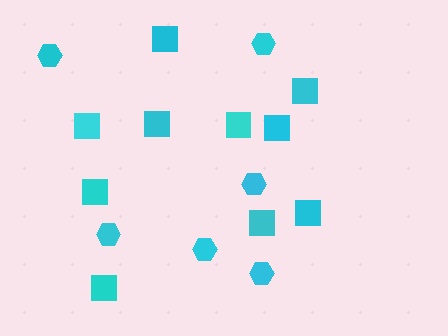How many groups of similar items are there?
There are 2 groups: one group of squares (10) and one group of hexagons (6).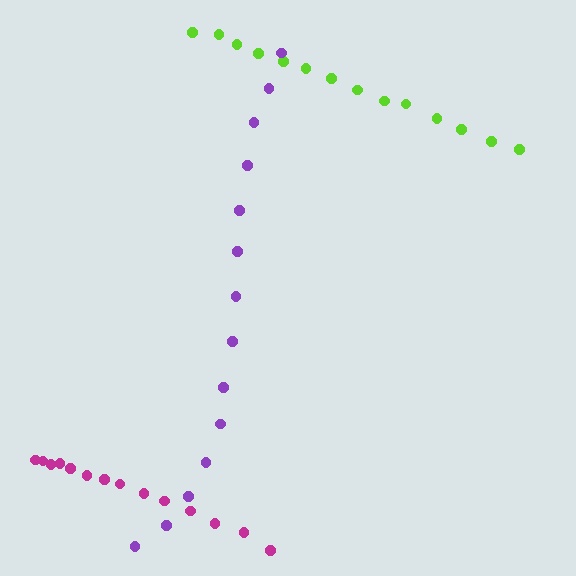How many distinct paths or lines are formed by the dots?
There are 3 distinct paths.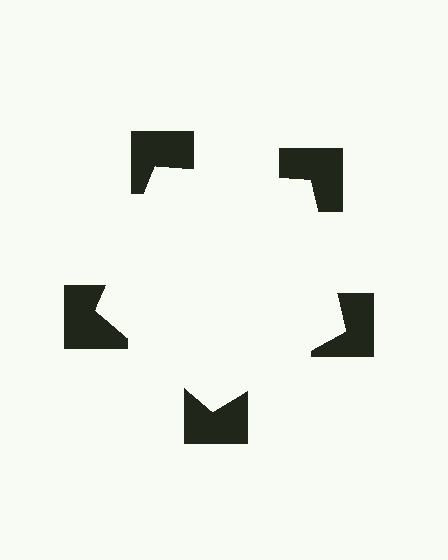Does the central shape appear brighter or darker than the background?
It typically appears slightly brighter than the background, even though no actual brightness change is drawn.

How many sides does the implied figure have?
5 sides.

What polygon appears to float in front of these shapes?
An illusory pentagon — its edges are inferred from the aligned wedge cuts in the notched squares, not physically drawn.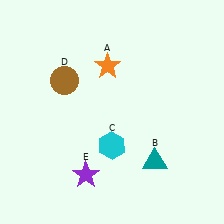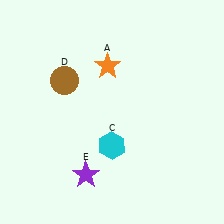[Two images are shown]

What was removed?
The teal triangle (B) was removed in Image 2.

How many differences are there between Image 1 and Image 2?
There is 1 difference between the two images.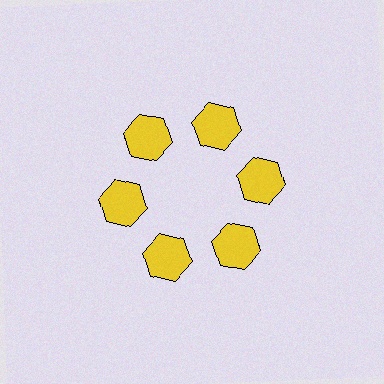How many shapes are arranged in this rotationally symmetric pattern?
There are 6 shapes, arranged in 6 groups of 1.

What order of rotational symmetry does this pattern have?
This pattern has 6-fold rotational symmetry.